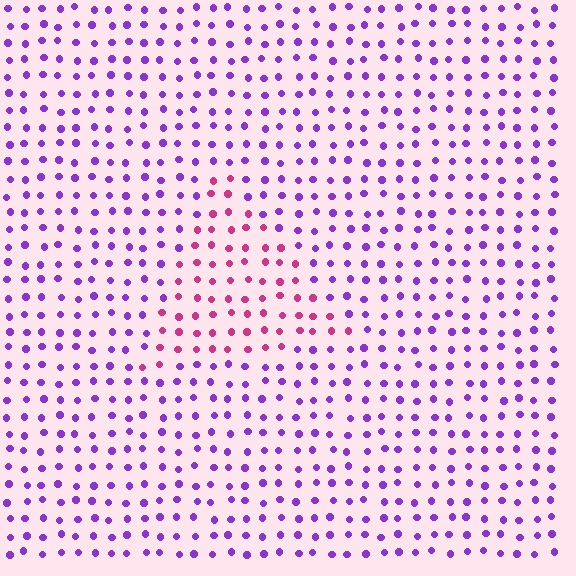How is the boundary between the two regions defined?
The boundary is defined purely by a slight shift in hue (about 54 degrees). Spacing, size, and orientation are identical on both sides.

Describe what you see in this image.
The image is filled with small purple elements in a uniform arrangement. A triangle-shaped region is visible where the elements are tinted to a slightly different hue, forming a subtle color boundary.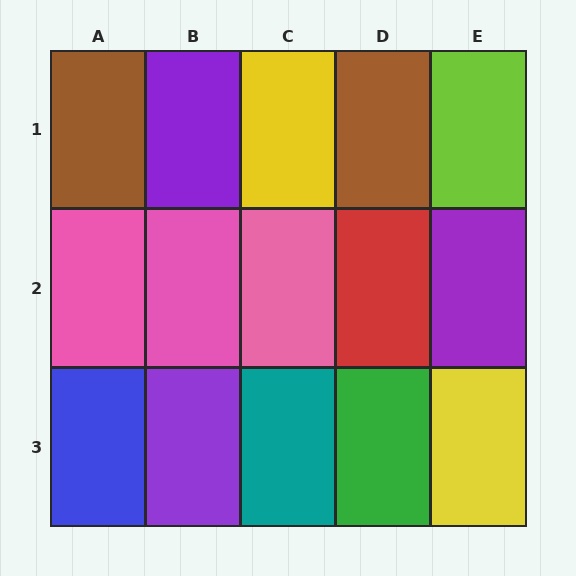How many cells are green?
1 cell is green.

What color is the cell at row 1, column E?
Lime.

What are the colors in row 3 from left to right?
Blue, purple, teal, green, yellow.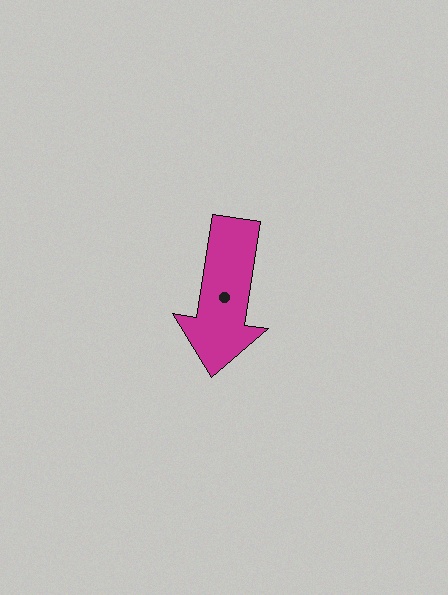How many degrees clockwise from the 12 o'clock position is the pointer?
Approximately 189 degrees.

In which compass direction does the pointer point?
South.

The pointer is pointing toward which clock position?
Roughly 6 o'clock.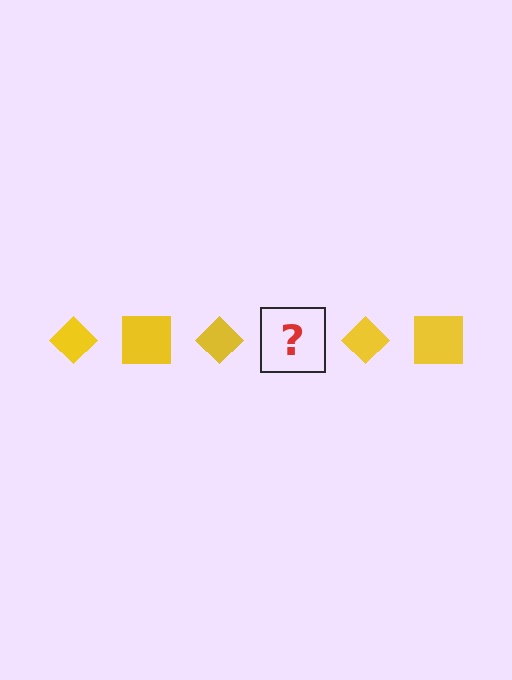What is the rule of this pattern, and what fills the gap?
The rule is that the pattern cycles through diamond, square shapes in yellow. The gap should be filled with a yellow square.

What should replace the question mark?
The question mark should be replaced with a yellow square.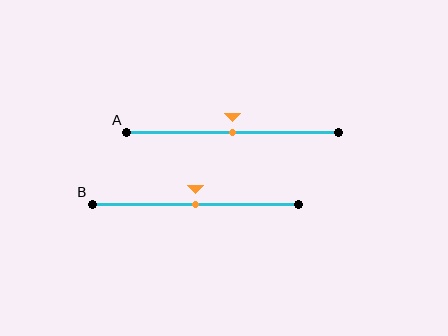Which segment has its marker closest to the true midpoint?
Segment A has its marker closest to the true midpoint.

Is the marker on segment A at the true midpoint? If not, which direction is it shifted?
Yes, the marker on segment A is at the true midpoint.